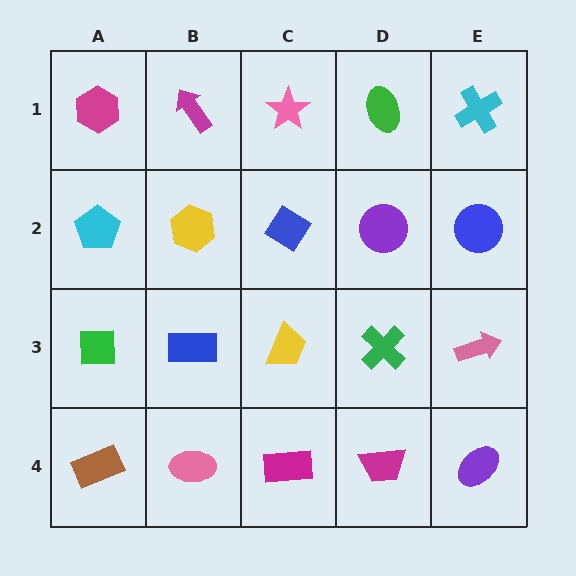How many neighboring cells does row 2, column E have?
3.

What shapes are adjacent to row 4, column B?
A blue rectangle (row 3, column B), a brown rectangle (row 4, column A), a magenta rectangle (row 4, column C).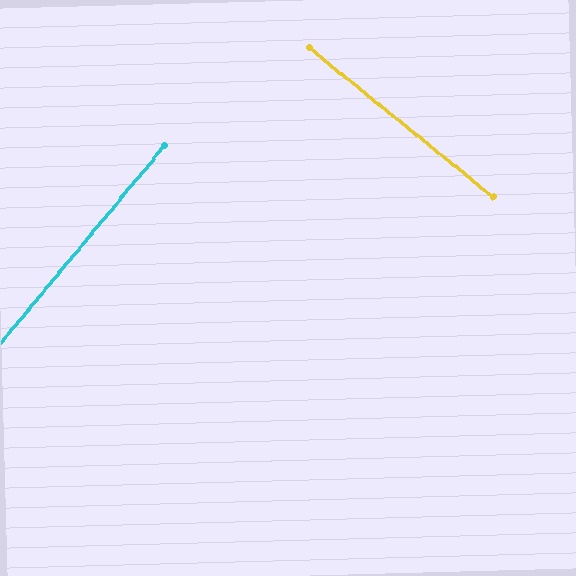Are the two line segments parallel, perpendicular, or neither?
Perpendicular — they meet at approximately 89°.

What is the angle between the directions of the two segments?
Approximately 89 degrees.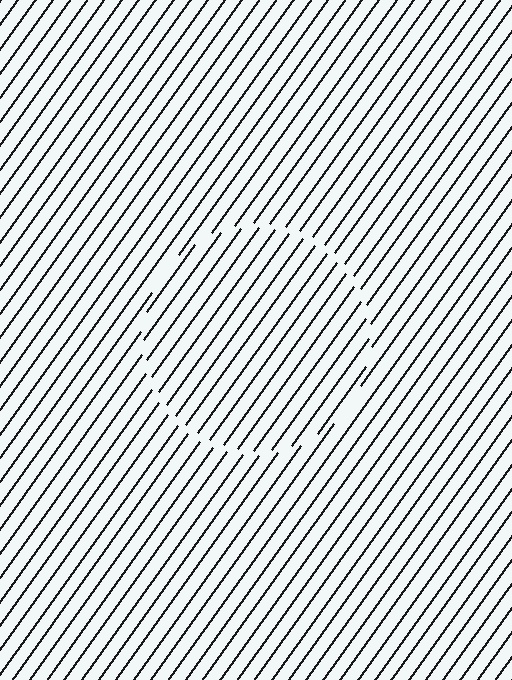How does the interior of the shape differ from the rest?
The interior of the shape contains the same grating, shifted by half a period — the contour is defined by the phase discontinuity where line-ends from the inner and outer gratings abut.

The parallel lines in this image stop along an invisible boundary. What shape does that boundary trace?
An illusory circle. The interior of the shape contains the same grating, shifted by half a period — the contour is defined by the phase discontinuity where line-ends from the inner and outer gratings abut.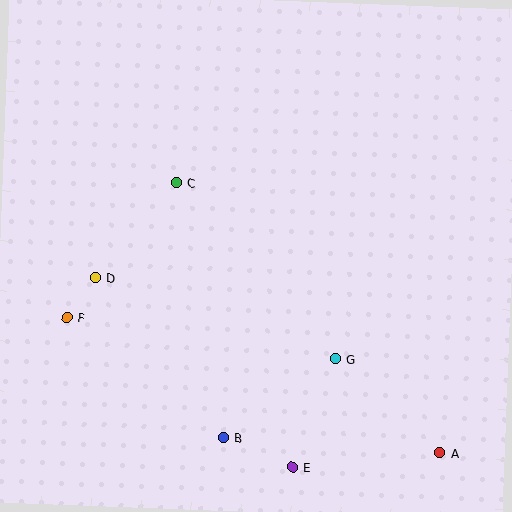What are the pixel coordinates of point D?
Point D is at (95, 278).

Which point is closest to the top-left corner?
Point C is closest to the top-left corner.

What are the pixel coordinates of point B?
Point B is at (223, 438).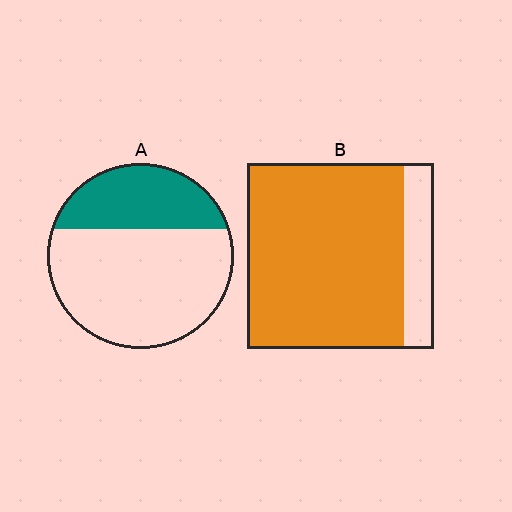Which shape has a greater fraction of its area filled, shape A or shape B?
Shape B.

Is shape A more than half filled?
No.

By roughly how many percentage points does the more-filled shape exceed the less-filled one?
By roughly 50 percentage points (B over A).